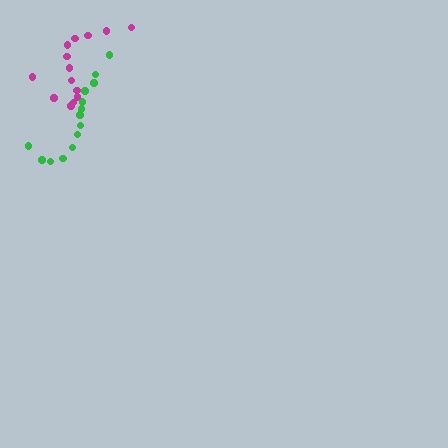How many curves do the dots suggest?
There are 2 distinct paths.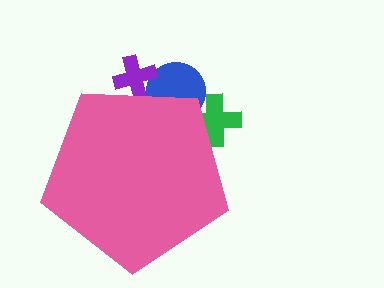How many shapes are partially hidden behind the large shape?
3 shapes are partially hidden.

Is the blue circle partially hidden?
Yes, the blue circle is partially hidden behind the pink pentagon.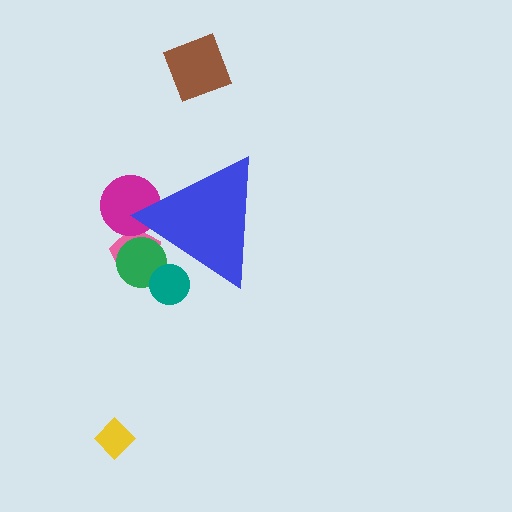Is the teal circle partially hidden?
Yes, the teal circle is partially hidden behind the blue triangle.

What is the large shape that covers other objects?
A blue triangle.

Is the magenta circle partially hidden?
Yes, the magenta circle is partially hidden behind the blue triangle.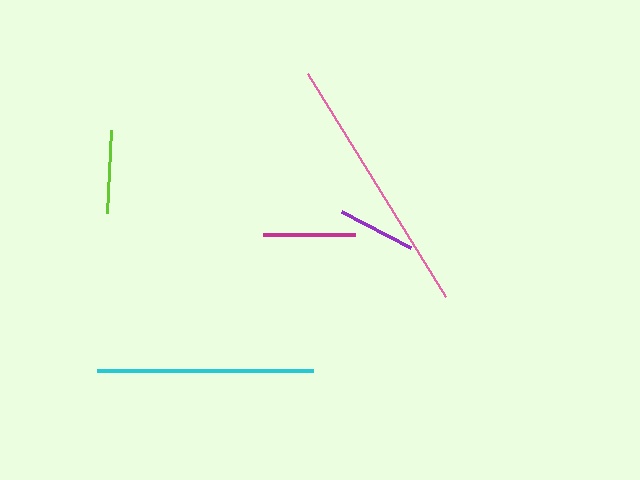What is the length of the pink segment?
The pink segment is approximately 262 pixels long.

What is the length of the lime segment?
The lime segment is approximately 83 pixels long.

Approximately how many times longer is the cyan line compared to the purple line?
The cyan line is approximately 2.8 times the length of the purple line.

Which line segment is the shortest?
The purple line is the shortest at approximately 77 pixels.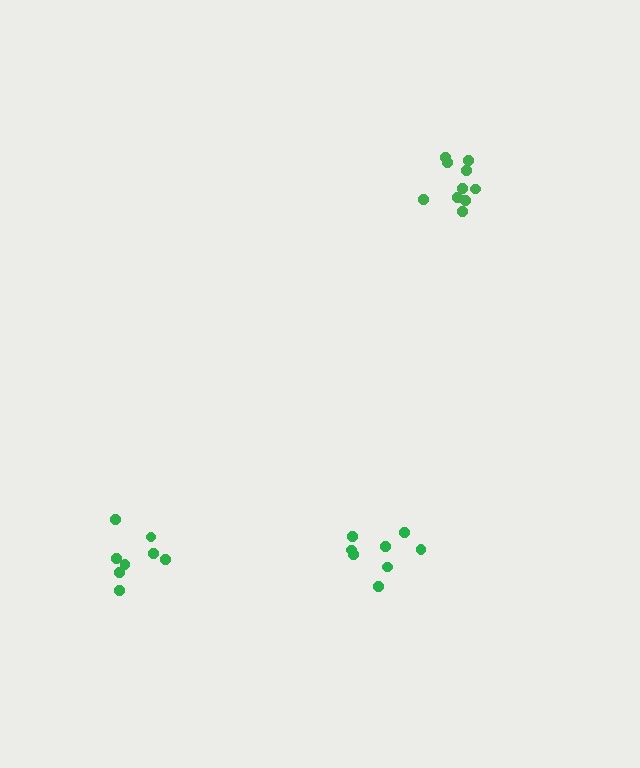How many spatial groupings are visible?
There are 3 spatial groupings.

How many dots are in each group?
Group 1: 8 dots, Group 2: 8 dots, Group 3: 10 dots (26 total).